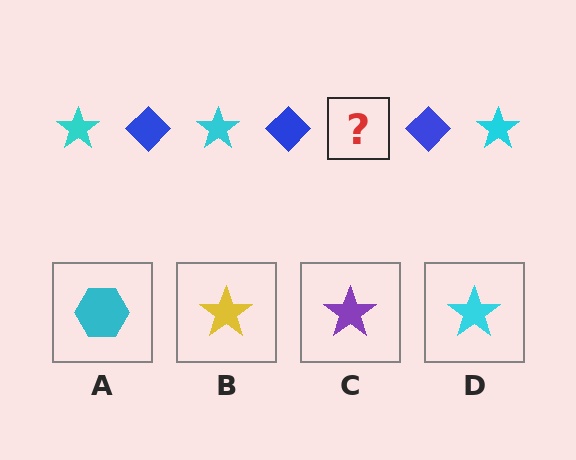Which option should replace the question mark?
Option D.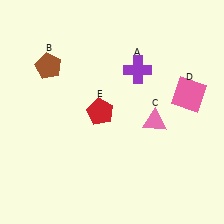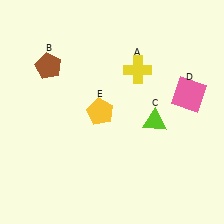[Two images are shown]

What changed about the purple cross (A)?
In Image 1, A is purple. In Image 2, it changed to yellow.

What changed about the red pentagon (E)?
In Image 1, E is red. In Image 2, it changed to yellow.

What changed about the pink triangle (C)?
In Image 1, C is pink. In Image 2, it changed to lime.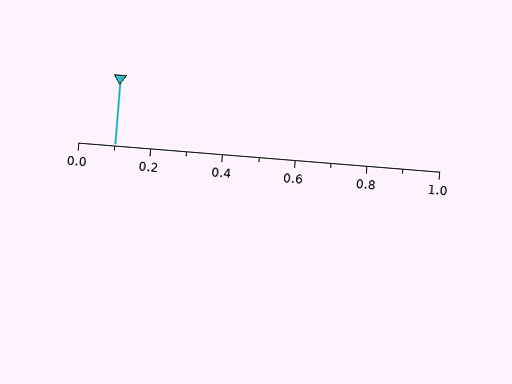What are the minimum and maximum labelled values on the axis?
The axis runs from 0.0 to 1.0.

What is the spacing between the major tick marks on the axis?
The major ticks are spaced 0.2 apart.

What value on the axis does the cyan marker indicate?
The marker indicates approximately 0.1.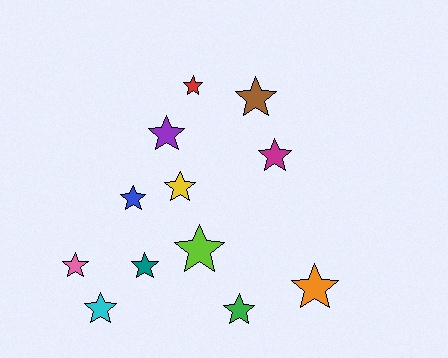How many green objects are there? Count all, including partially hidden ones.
There is 1 green object.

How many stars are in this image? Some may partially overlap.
There are 12 stars.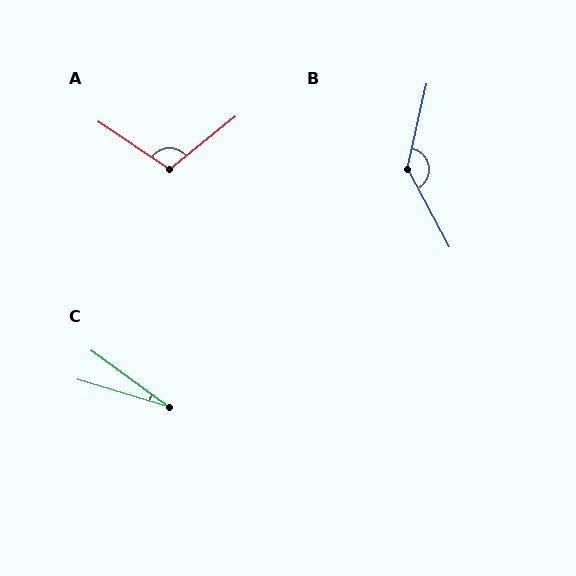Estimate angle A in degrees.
Approximately 107 degrees.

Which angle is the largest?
B, at approximately 139 degrees.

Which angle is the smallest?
C, at approximately 19 degrees.